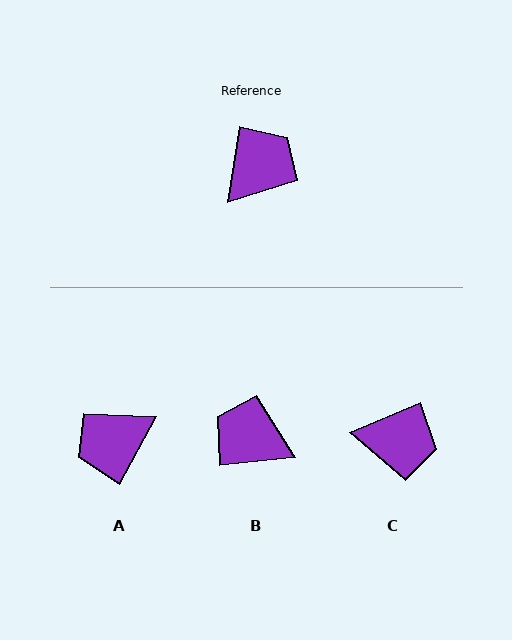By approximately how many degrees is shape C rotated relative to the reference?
Approximately 58 degrees clockwise.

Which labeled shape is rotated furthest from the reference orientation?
A, about 160 degrees away.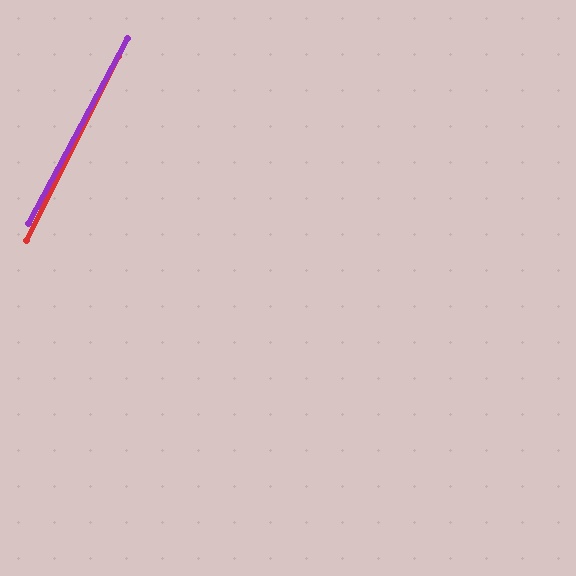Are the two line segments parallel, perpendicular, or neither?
Parallel — their directions differ by only 1.7°.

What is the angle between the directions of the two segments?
Approximately 2 degrees.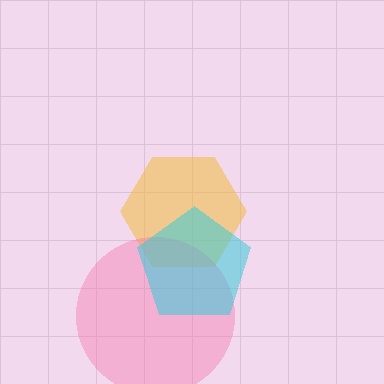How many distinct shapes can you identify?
There are 3 distinct shapes: a yellow hexagon, a pink circle, a cyan pentagon.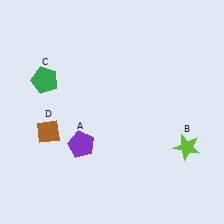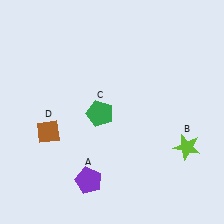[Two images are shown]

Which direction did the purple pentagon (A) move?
The purple pentagon (A) moved down.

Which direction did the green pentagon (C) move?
The green pentagon (C) moved right.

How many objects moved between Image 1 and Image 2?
2 objects moved between the two images.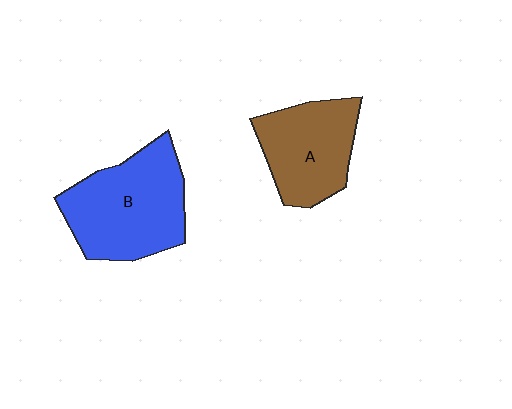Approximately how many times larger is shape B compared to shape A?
Approximately 1.3 times.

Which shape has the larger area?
Shape B (blue).